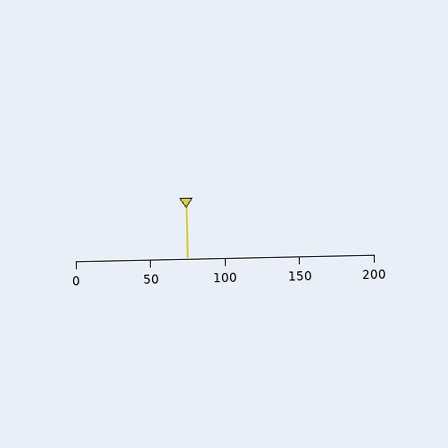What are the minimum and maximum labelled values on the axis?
The axis runs from 0 to 200.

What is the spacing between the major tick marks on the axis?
The major ticks are spaced 50 apart.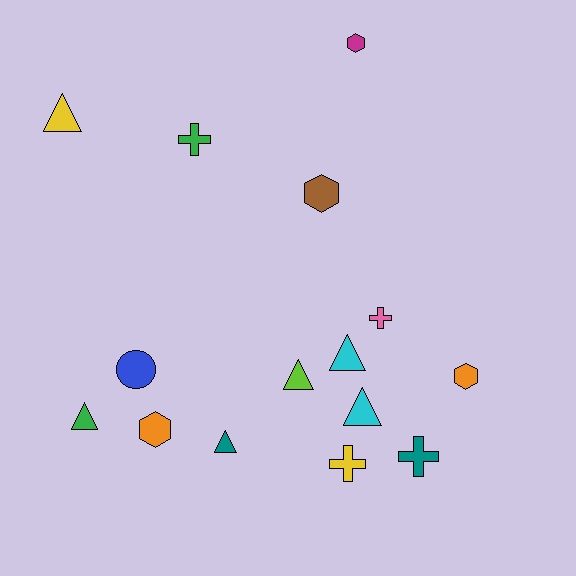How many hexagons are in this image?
There are 4 hexagons.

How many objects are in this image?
There are 15 objects.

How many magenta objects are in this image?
There is 1 magenta object.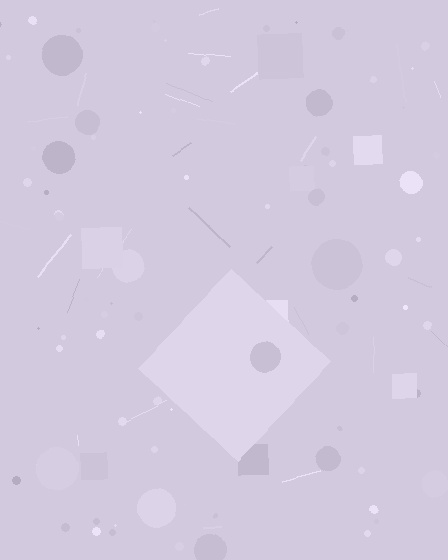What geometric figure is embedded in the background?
A diamond is embedded in the background.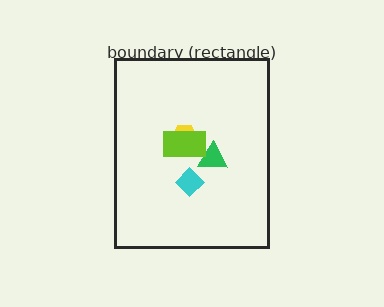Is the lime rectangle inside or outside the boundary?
Inside.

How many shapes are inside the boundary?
4 inside, 0 outside.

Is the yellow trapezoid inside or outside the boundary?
Inside.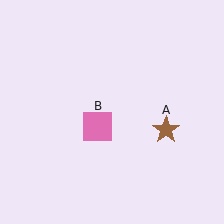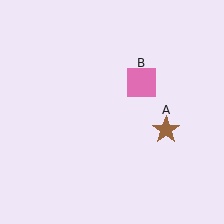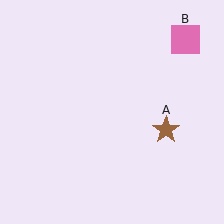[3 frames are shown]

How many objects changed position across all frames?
1 object changed position: pink square (object B).